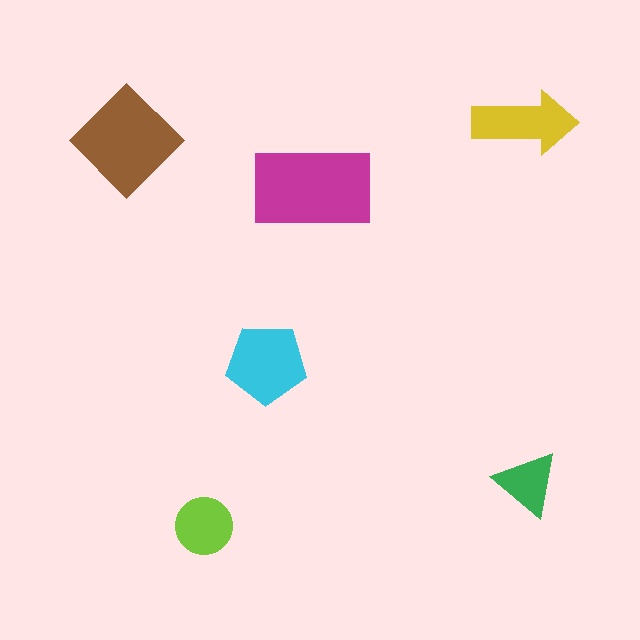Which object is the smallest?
The green triangle.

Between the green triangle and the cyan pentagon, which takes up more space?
The cyan pentagon.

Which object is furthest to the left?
The brown diamond is leftmost.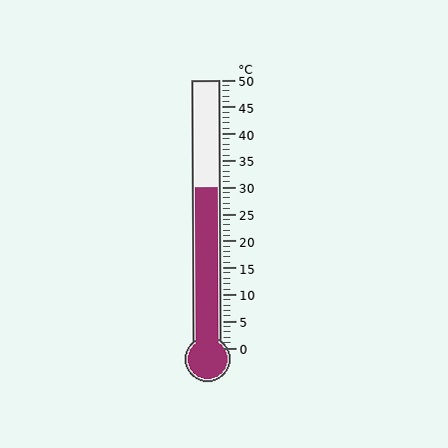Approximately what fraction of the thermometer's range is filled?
The thermometer is filled to approximately 60% of its range.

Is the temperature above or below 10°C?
The temperature is above 10°C.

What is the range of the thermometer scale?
The thermometer scale ranges from 0°C to 50°C.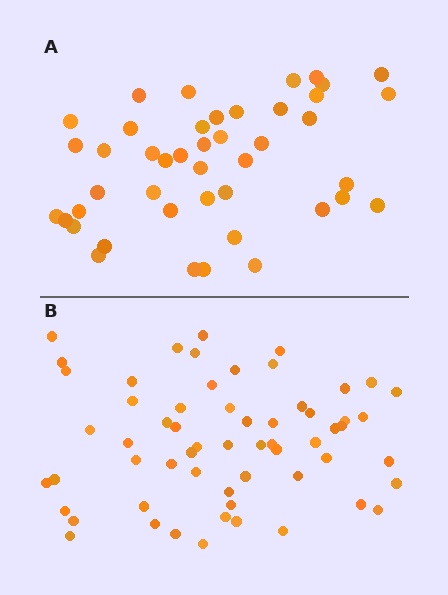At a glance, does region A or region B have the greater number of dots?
Region B (the bottom region) has more dots.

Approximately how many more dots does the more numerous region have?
Region B has approximately 15 more dots than region A.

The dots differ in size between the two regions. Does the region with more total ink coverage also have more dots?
No. Region A has more total ink coverage because its dots are larger, but region B actually contains more individual dots. Total area can be misleading — the number of items is what matters here.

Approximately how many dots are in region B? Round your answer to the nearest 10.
About 60 dots.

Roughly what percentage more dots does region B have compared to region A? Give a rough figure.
About 35% more.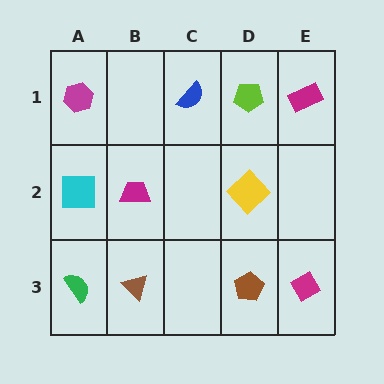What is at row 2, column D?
A yellow diamond.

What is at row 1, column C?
A blue semicircle.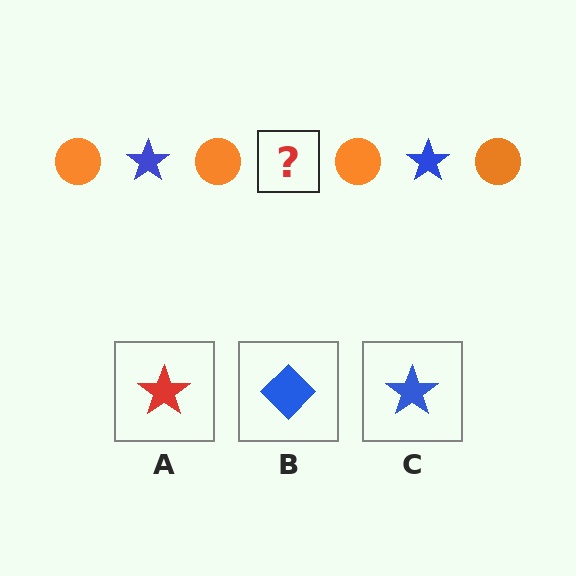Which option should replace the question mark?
Option C.